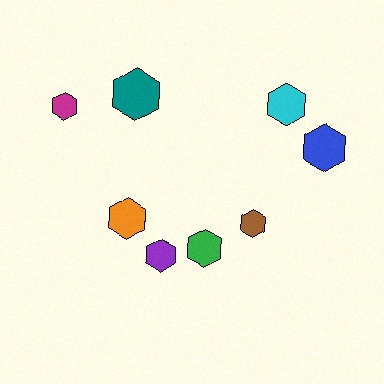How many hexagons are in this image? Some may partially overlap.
There are 8 hexagons.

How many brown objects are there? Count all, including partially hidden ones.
There is 1 brown object.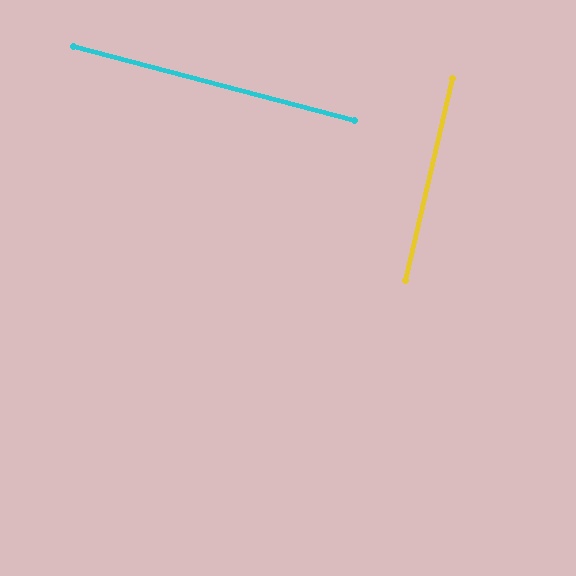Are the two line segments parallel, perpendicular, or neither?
Perpendicular — they meet at approximately 88°.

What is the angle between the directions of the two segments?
Approximately 88 degrees.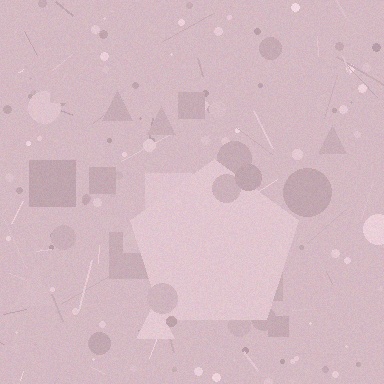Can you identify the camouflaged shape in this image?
The camouflaged shape is a pentagon.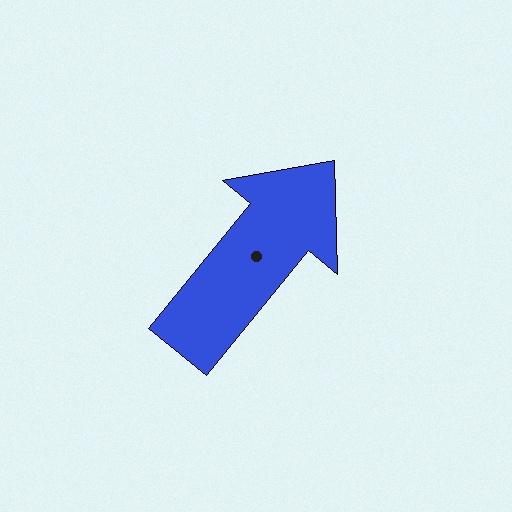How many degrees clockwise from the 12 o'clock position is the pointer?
Approximately 39 degrees.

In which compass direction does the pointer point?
Northeast.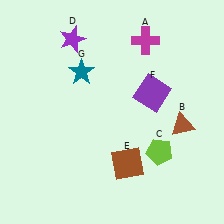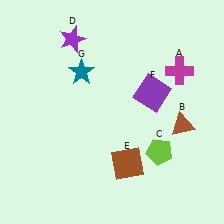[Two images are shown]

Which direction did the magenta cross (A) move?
The magenta cross (A) moved right.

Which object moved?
The magenta cross (A) moved right.